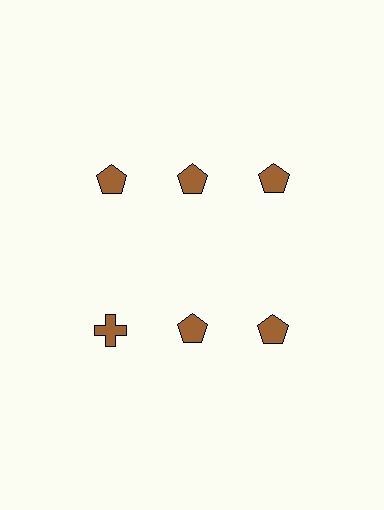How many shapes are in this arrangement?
There are 6 shapes arranged in a grid pattern.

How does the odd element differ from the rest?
It has a different shape: cross instead of pentagon.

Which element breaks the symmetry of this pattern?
The brown cross in the second row, leftmost column breaks the symmetry. All other shapes are brown pentagons.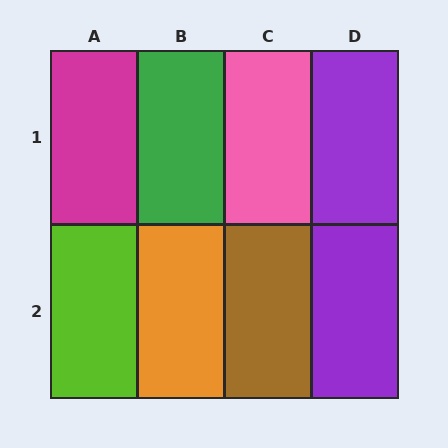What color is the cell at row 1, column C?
Pink.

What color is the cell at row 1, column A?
Magenta.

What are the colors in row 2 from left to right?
Lime, orange, brown, purple.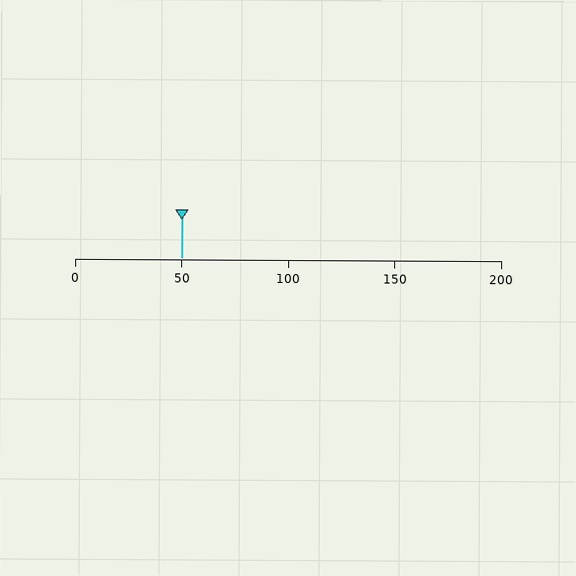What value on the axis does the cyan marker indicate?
The marker indicates approximately 50.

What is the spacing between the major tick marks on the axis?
The major ticks are spaced 50 apart.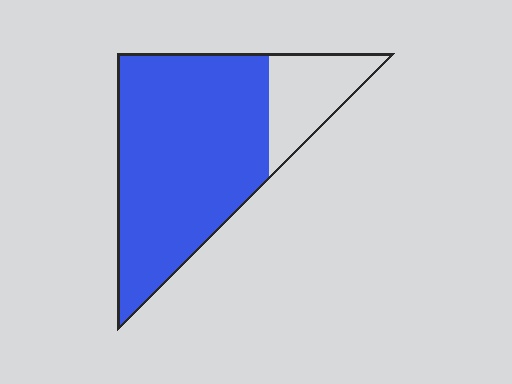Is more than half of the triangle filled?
Yes.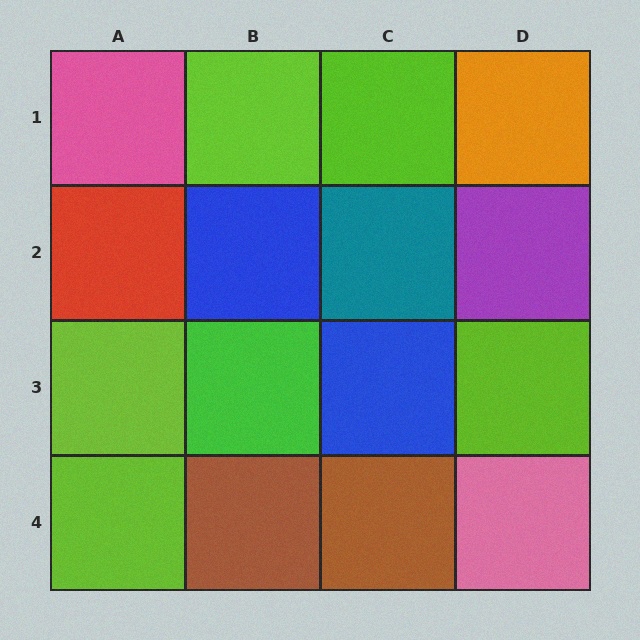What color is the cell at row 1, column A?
Pink.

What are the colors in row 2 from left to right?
Red, blue, teal, purple.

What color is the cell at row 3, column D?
Lime.